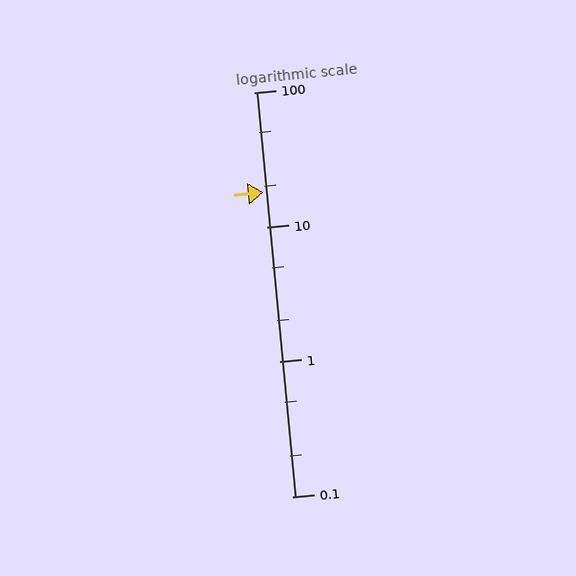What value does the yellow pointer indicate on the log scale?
The pointer indicates approximately 18.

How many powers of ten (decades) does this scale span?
The scale spans 3 decades, from 0.1 to 100.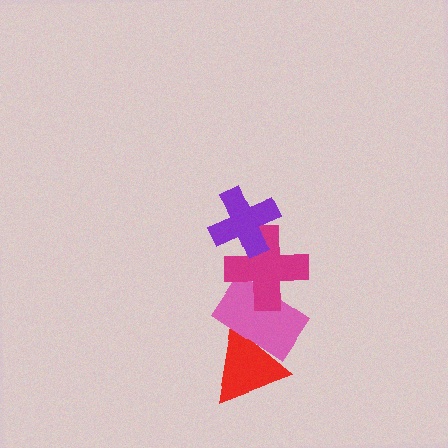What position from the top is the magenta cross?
The magenta cross is 2nd from the top.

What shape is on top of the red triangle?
The pink rectangle is on top of the red triangle.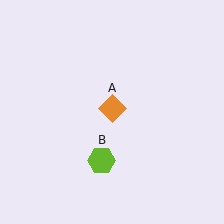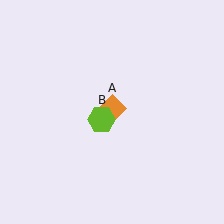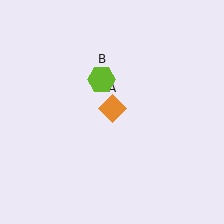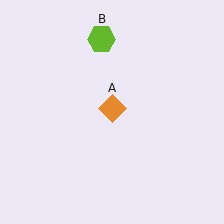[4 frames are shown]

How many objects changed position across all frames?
1 object changed position: lime hexagon (object B).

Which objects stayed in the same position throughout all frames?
Orange diamond (object A) remained stationary.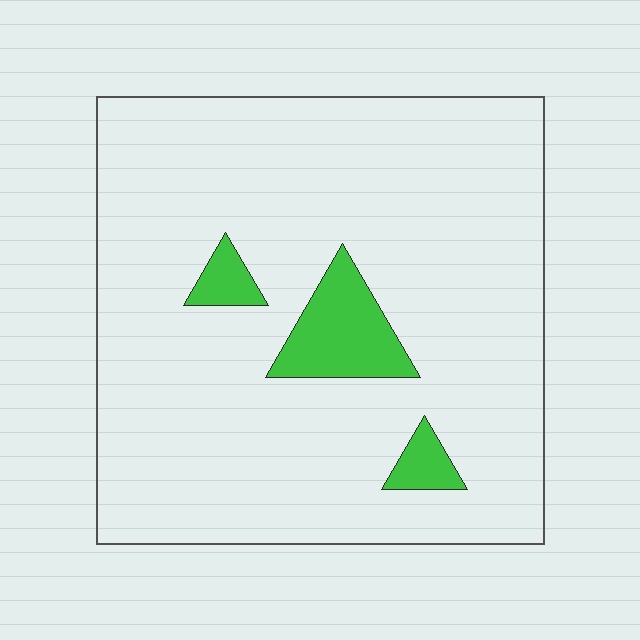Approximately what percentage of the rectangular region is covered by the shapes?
Approximately 10%.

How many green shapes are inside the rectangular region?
3.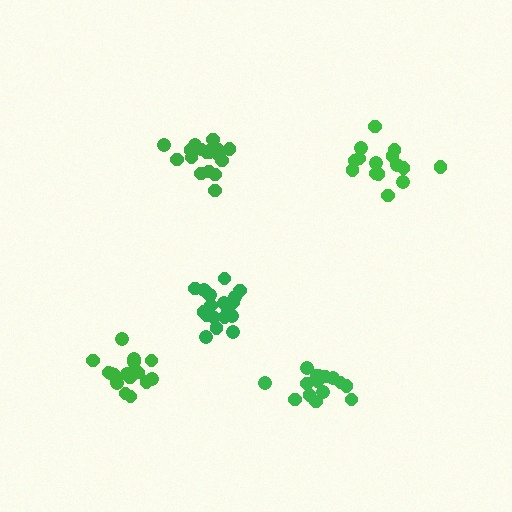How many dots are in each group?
Group 1: 15 dots, Group 2: 19 dots, Group 3: 15 dots, Group 4: 21 dots, Group 5: 18 dots (88 total).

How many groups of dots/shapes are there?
There are 5 groups.